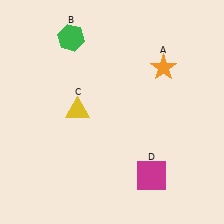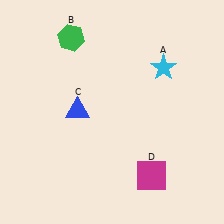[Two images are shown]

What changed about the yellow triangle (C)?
In Image 1, C is yellow. In Image 2, it changed to blue.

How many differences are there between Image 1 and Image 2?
There are 2 differences between the two images.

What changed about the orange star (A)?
In Image 1, A is orange. In Image 2, it changed to cyan.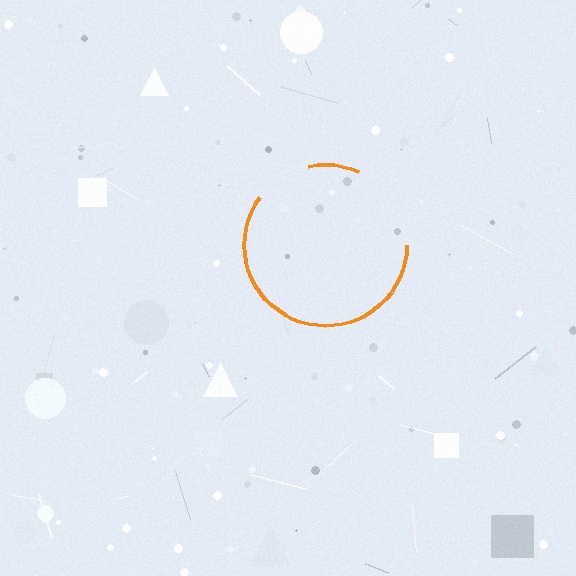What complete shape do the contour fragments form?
The contour fragments form a circle.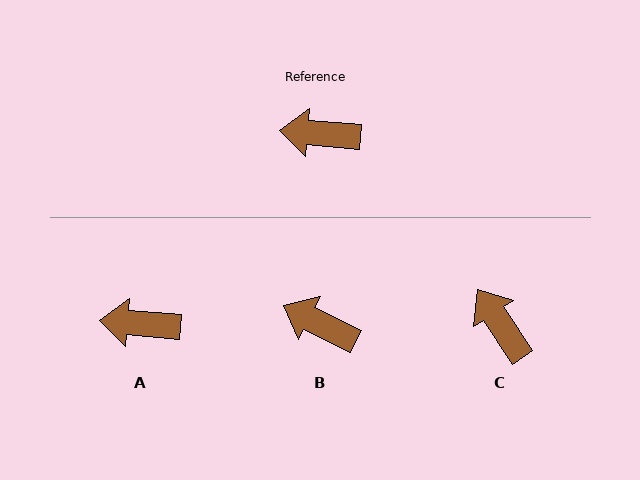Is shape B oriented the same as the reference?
No, it is off by about 22 degrees.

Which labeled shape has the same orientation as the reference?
A.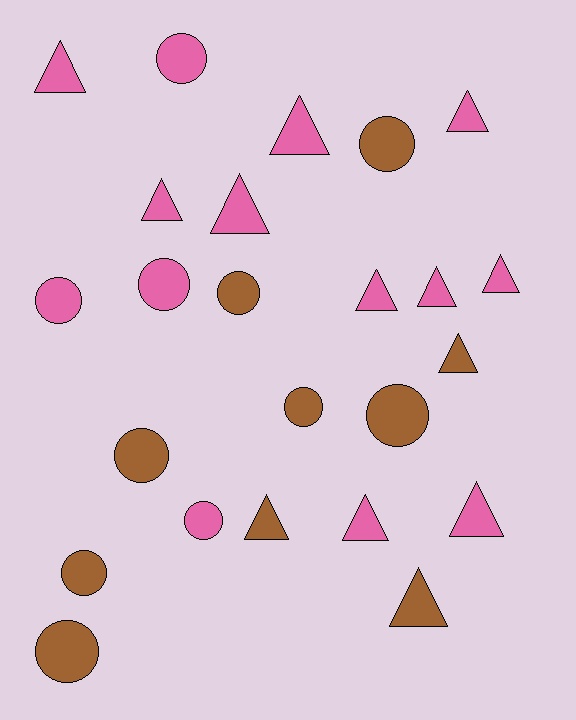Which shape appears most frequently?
Triangle, with 13 objects.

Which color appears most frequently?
Pink, with 14 objects.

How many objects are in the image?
There are 24 objects.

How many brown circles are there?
There are 7 brown circles.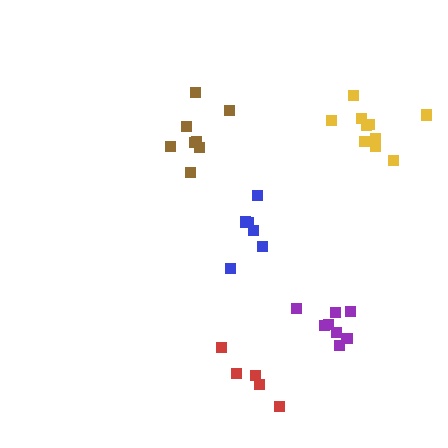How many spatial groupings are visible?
There are 5 spatial groupings.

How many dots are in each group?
Group 1: 10 dots, Group 2: 8 dots, Group 3: 6 dots, Group 4: 8 dots, Group 5: 5 dots (37 total).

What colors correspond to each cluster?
The clusters are colored: yellow, purple, blue, brown, red.